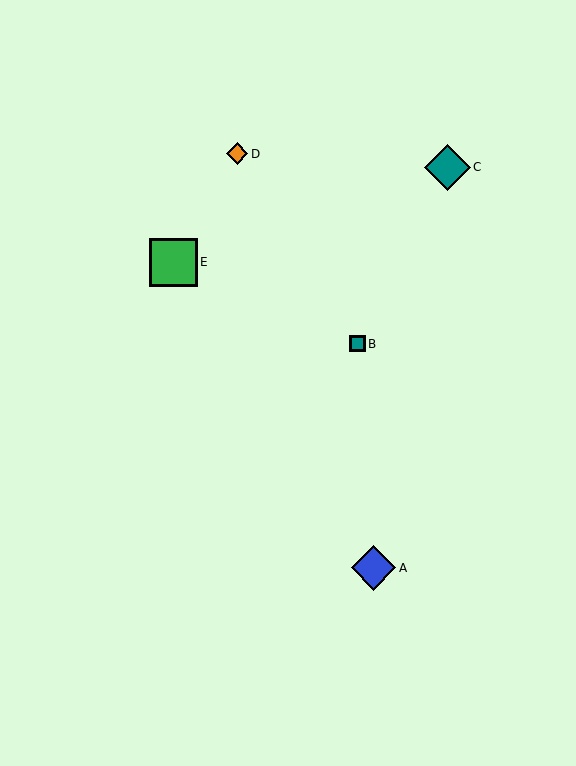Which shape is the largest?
The green square (labeled E) is the largest.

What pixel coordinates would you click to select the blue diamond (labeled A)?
Click at (373, 568) to select the blue diamond A.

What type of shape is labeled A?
Shape A is a blue diamond.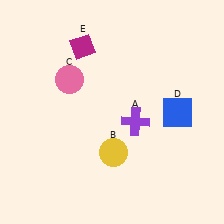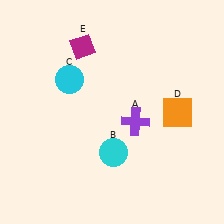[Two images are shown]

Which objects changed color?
B changed from yellow to cyan. C changed from pink to cyan. D changed from blue to orange.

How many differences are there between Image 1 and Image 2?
There are 3 differences between the two images.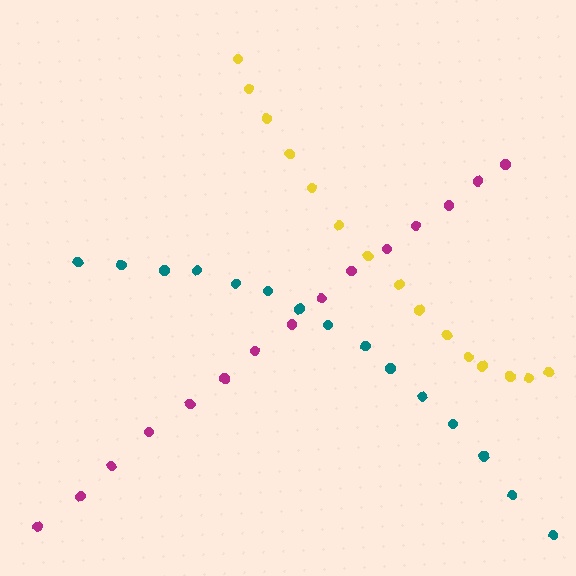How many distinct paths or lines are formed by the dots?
There are 3 distinct paths.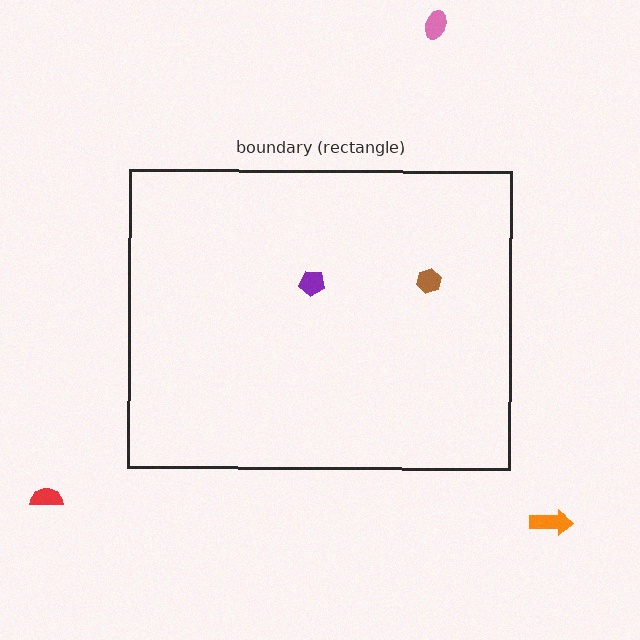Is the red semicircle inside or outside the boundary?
Outside.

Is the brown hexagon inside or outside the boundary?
Inside.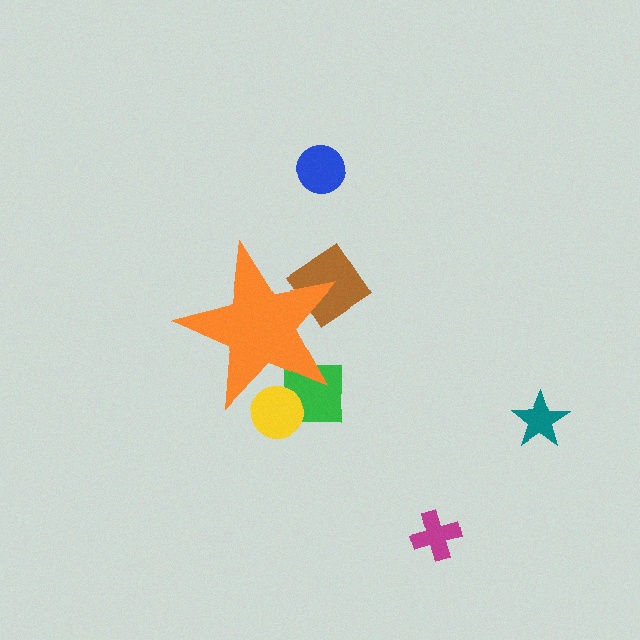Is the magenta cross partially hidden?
No, the magenta cross is fully visible.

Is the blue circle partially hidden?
No, the blue circle is fully visible.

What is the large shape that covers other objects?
An orange star.